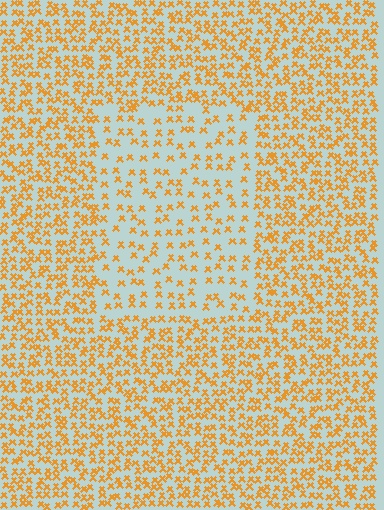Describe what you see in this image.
The image contains small orange elements arranged at two different densities. A rectangle-shaped region is visible where the elements are less densely packed than the surrounding area.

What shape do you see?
I see a rectangle.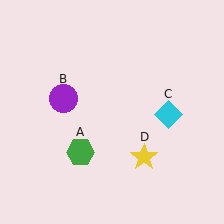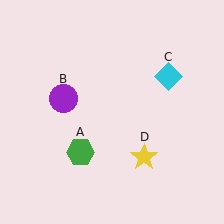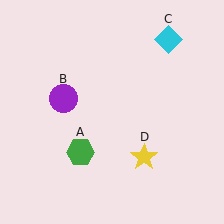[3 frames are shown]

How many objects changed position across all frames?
1 object changed position: cyan diamond (object C).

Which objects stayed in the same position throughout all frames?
Green hexagon (object A) and purple circle (object B) and yellow star (object D) remained stationary.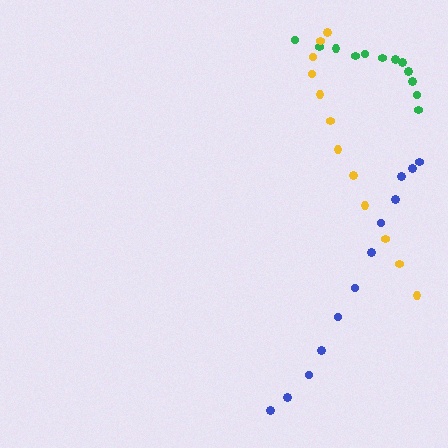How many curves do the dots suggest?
There are 3 distinct paths.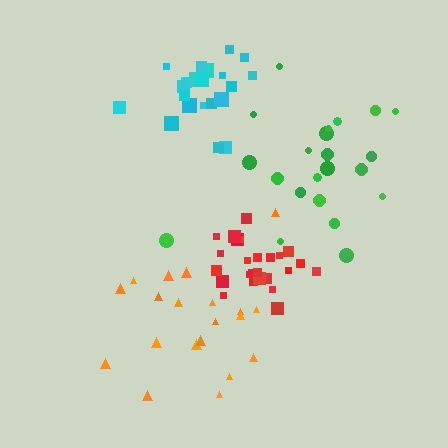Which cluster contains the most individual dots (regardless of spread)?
Red (26).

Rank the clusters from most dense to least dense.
red, cyan, green, orange.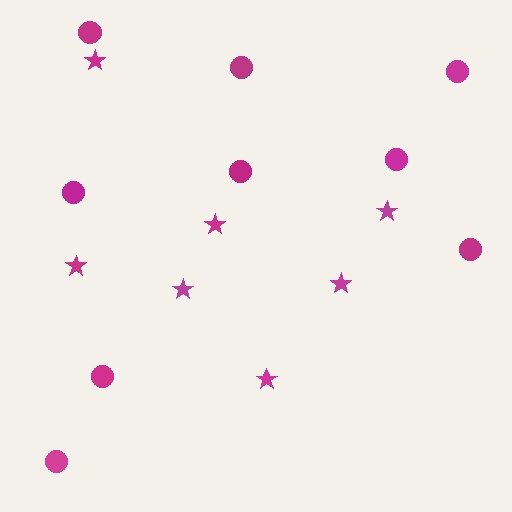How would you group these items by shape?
There are 2 groups: one group of stars (7) and one group of circles (9).